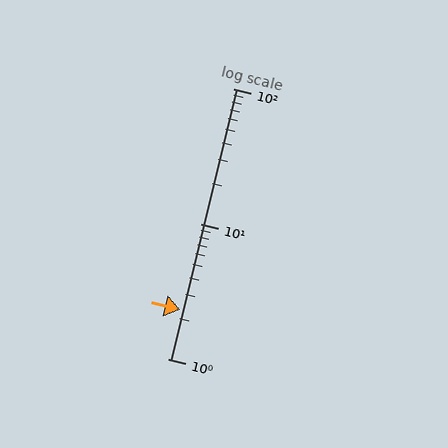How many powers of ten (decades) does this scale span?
The scale spans 2 decades, from 1 to 100.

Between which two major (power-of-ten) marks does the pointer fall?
The pointer is between 1 and 10.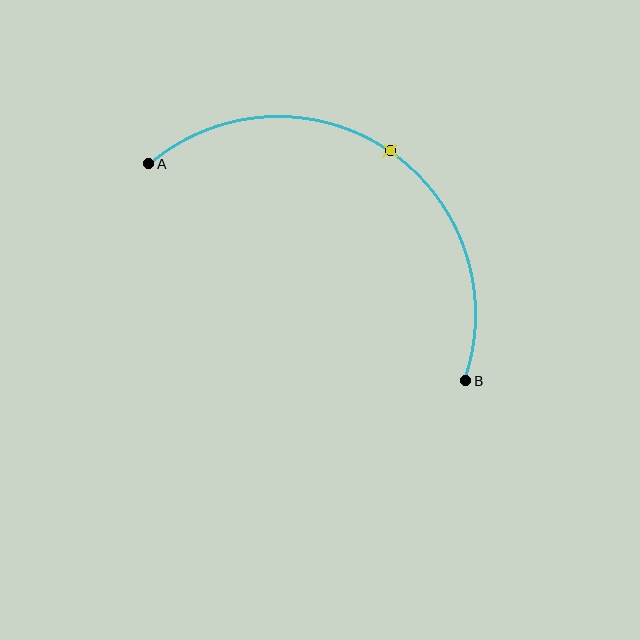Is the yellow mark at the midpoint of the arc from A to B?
Yes. The yellow mark lies on the arc at equal arc-length from both A and B — it is the arc midpoint.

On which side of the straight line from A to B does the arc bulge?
The arc bulges above and to the right of the straight line connecting A and B.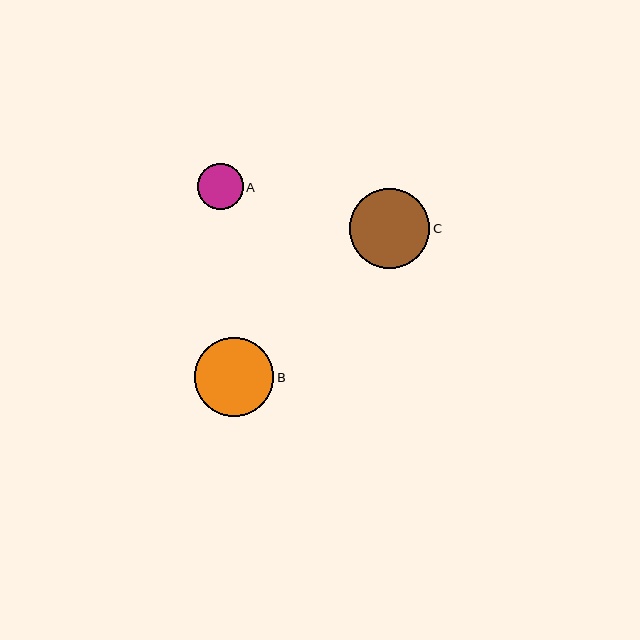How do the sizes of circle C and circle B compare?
Circle C and circle B are approximately the same size.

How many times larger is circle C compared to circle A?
Circle C is approximately 1.7 times the size of circle A.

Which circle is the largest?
Circle C is the largest with a size of approximately 80 pixels.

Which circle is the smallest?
Circle A is the smallest with a size of approximately 46 pixels.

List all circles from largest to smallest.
From largest to smallest: C, B, A.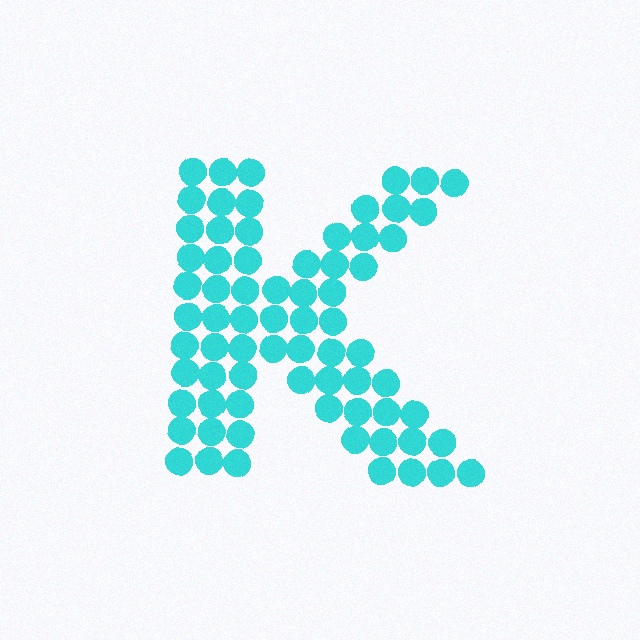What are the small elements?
The small elements are circles.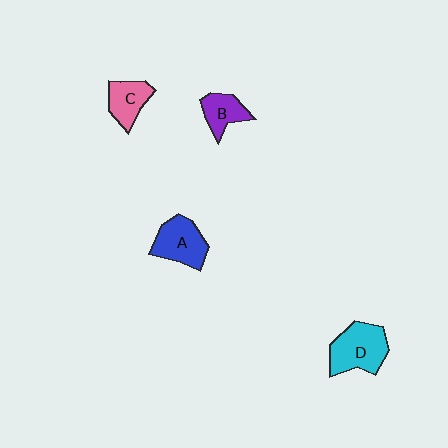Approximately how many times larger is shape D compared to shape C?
Approximately 1.5 times.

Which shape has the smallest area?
Shape B (purple).